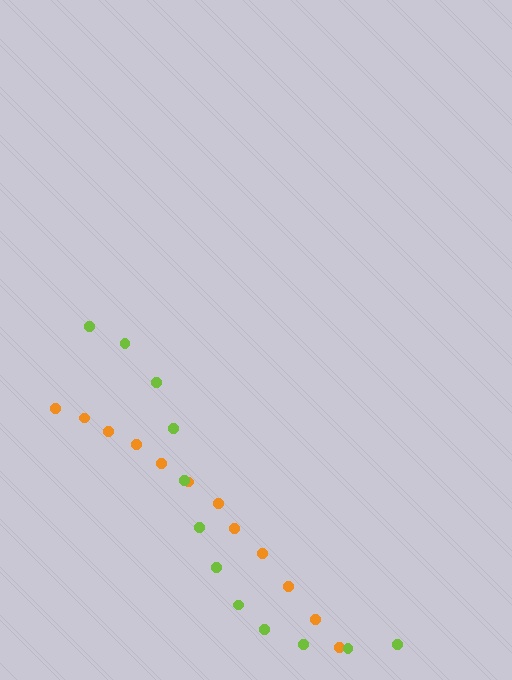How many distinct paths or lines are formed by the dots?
There are 2 distinct paths.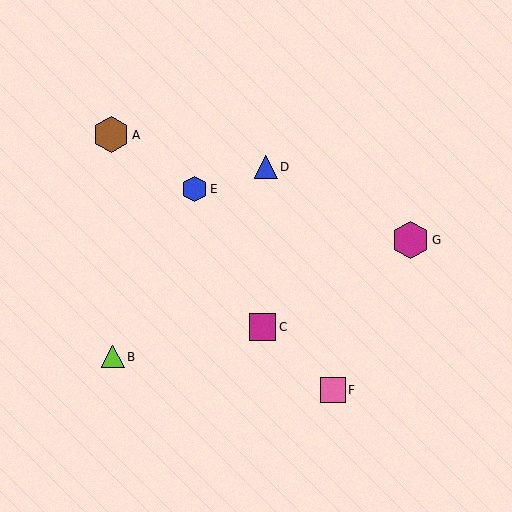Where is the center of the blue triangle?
The center of the blue triangle is at (266, 167).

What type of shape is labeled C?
Shape C is a magenta square.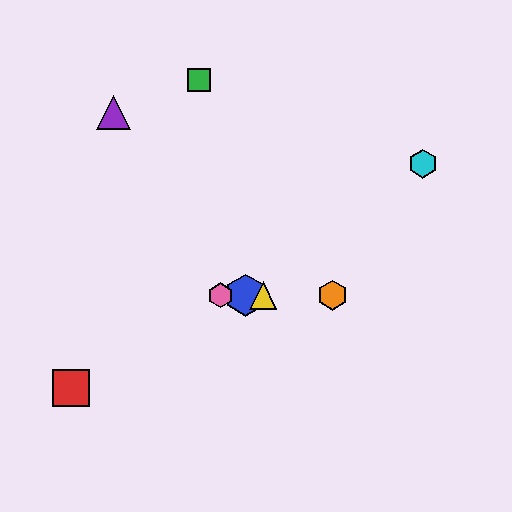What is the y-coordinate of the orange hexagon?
The orange hexagon is at y≈295.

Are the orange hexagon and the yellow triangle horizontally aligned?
Yes, both are at y≈295.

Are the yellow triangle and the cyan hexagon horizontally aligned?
No, the yellow triangle is at y≈295 and the cyan hexagon is at y≈164.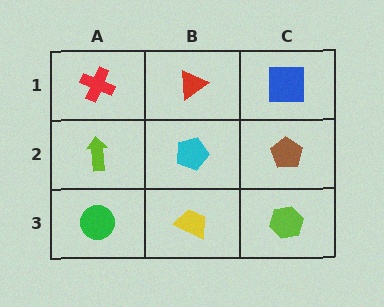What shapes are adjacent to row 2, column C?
A blue square (row 1, column C), a lime hexagon (row 3, column C), a cyan pentagon (row 2, column B).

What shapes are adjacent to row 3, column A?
A lime arrow (row 2, column A), a yellow trapezoid (row 3, column B).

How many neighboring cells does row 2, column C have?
3.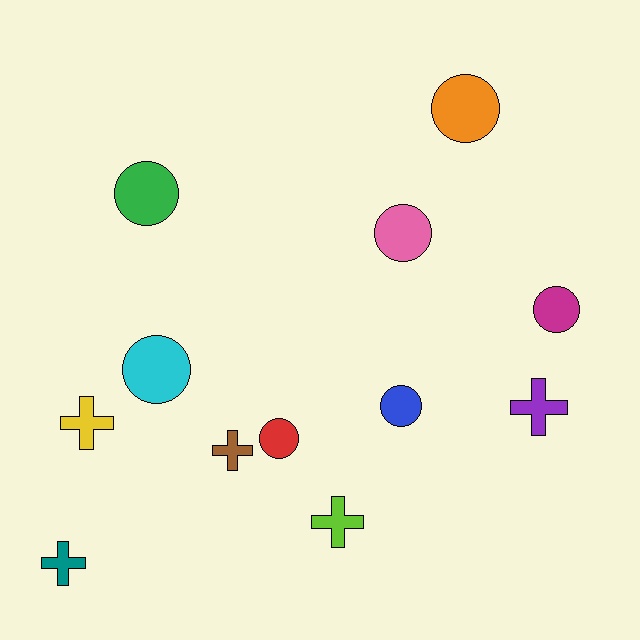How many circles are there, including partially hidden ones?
There are 7 circles.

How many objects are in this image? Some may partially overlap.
There are 12 objects.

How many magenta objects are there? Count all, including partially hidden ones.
There is 1 magenta object.